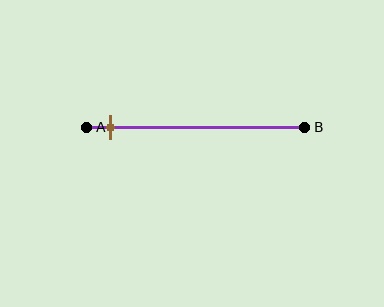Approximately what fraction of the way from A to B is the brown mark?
The brown mark is approximately 10% of the way from A to B.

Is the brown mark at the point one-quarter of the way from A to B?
No, the mark is at about 10% from A, not at the 25% one-quarter point.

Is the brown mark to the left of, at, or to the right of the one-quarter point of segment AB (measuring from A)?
The brown mark is to the left of the one-quarter point of segment AB.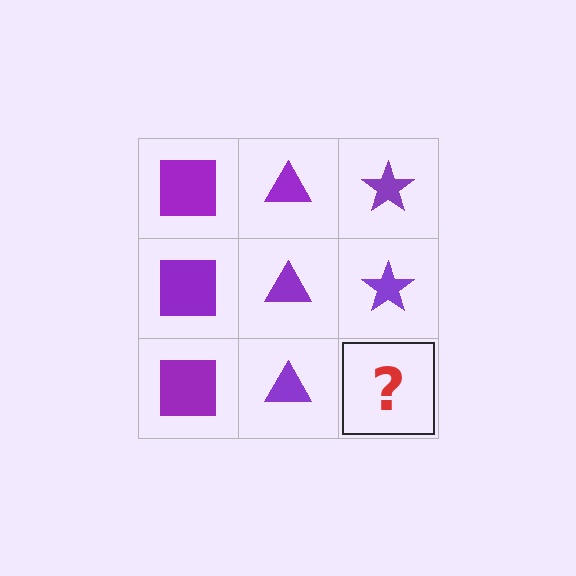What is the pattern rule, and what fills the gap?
The rule is that each column has a consistent shape. The gap should be filled with a purple star.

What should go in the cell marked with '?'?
The missing cell should contain a purple star.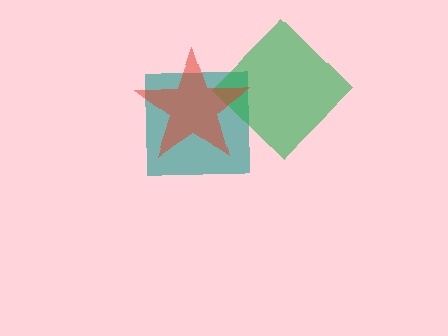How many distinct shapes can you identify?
There are 3 distinct shapes: a teal square, a green diamond, a red star.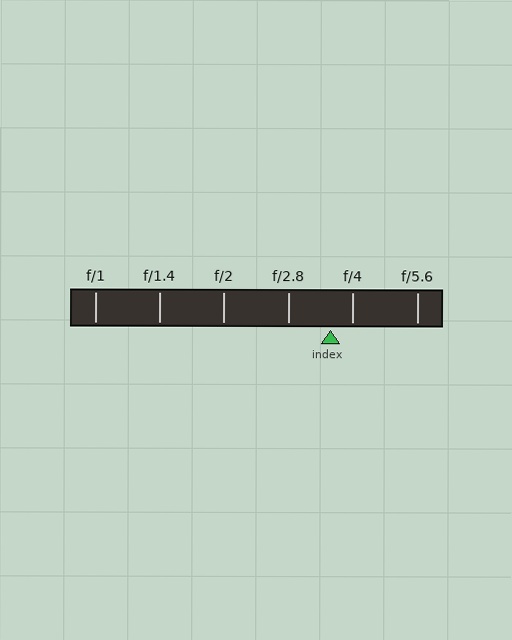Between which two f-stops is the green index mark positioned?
The index mark is between f/2.8 and f/4.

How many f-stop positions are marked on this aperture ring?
There are 6 f-stop positions marked.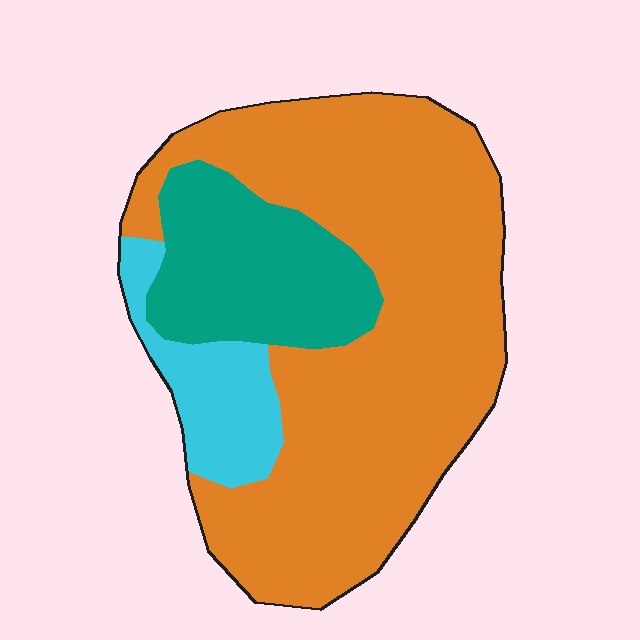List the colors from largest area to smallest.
From largest to smallest: orange, teal, cyan.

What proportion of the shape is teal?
Teal takes up less than a quarter of the shape.